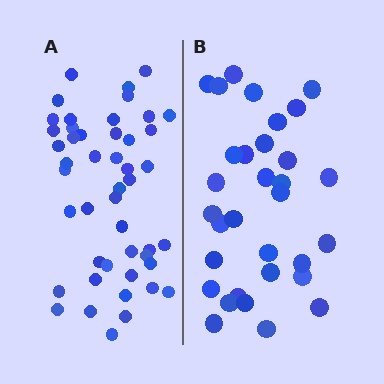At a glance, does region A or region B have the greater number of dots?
Region A (the left region) has more dots.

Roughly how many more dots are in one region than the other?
Region A has approximately 15 more dots than region B.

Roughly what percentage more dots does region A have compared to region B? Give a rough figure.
About 45% more.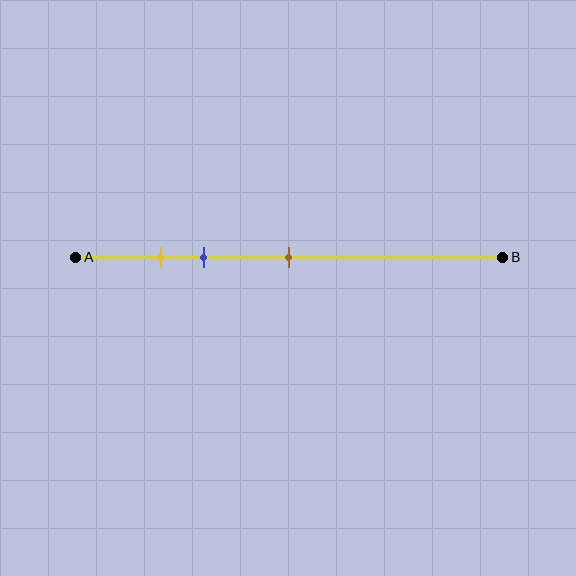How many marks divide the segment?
There are 3 marks dividing the segment.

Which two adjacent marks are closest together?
The yellow and blue marks are the closest adjacent pair.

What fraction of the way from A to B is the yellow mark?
The yellow mark is approximately 20% (0.2) of the way from A to B.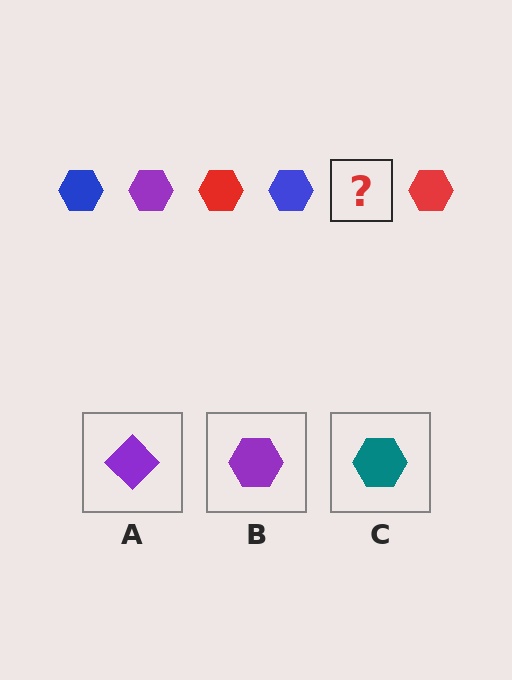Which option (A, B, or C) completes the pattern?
B.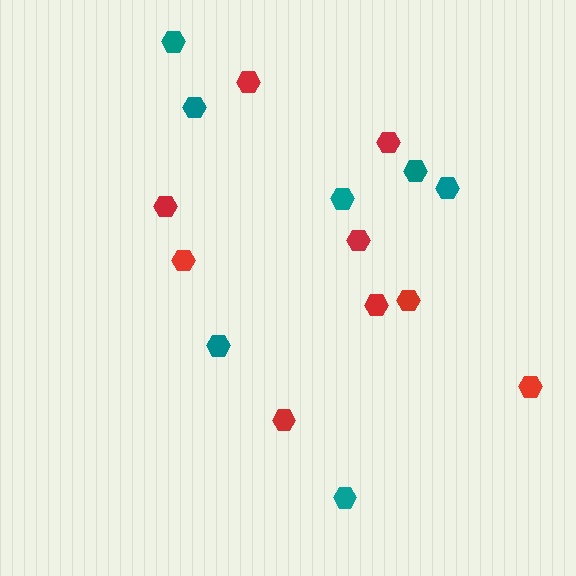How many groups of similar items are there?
There are 2 groups: one group of red hexagons (9) and one group of teal hexagons (7).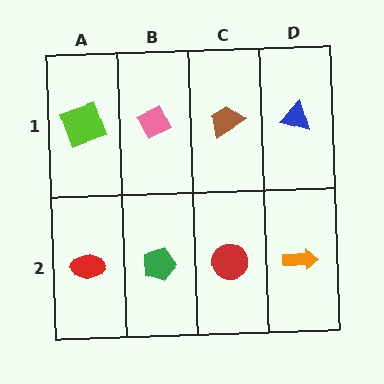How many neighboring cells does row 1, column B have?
3.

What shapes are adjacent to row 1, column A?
A red ellipse (row 2, column A), a pink diamond (row 1, column B).